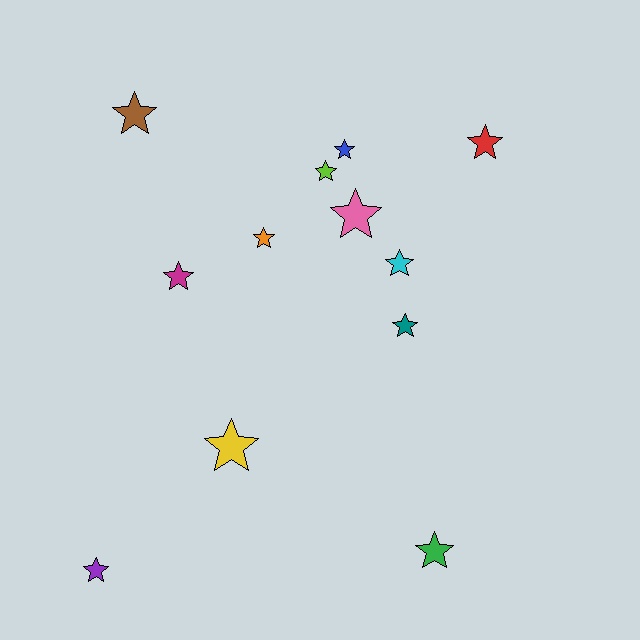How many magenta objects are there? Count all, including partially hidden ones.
There is 1 magenta object.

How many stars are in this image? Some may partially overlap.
There are 12 stars.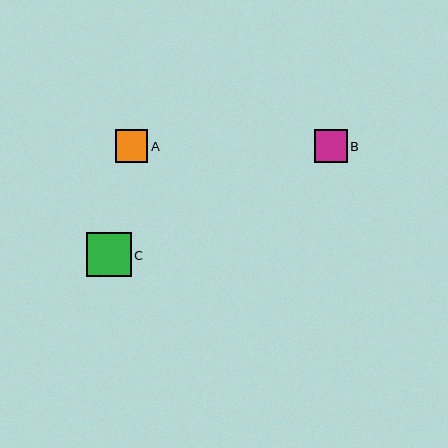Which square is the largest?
Square C is the largest with a size of approximately 44 pixels.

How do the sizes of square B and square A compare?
Square B and square A are approximately the same size.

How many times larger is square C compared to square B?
Square C is approximately 1.3 times the size of square B.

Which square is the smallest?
Square A is the smallest with a size of approximately 32 pixels.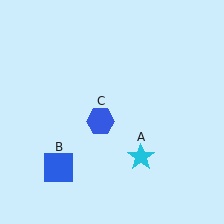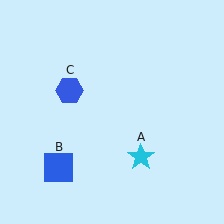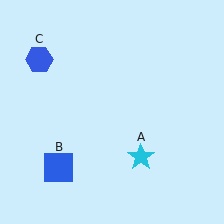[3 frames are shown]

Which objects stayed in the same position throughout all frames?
Cyan star (object A) and blue square (object B) remained stationary.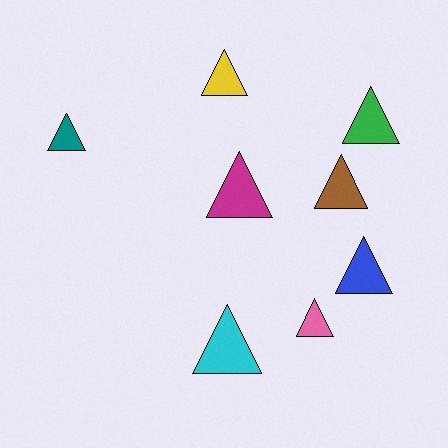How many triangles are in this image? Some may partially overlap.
There are 8 triangles.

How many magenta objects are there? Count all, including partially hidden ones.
There is 1 magenta object.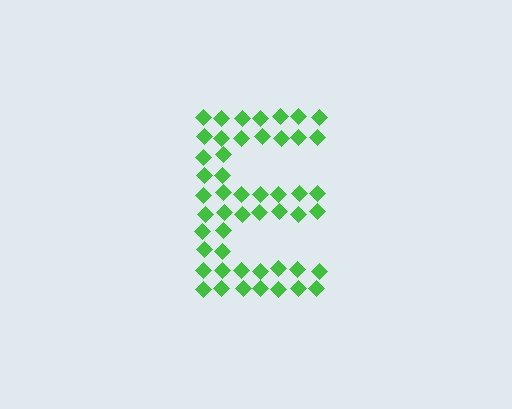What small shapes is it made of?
It is made of small diamonds.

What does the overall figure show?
The overall figure shows the letter E.